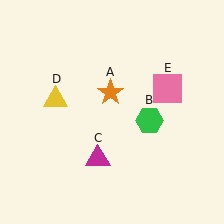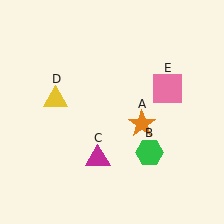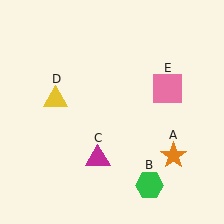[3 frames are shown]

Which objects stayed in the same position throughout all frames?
Magenta triangle (object C) and yellow triangle (object D) and pink square (object E) remained stationary.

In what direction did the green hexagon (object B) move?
The green hexagon (object B) moved down.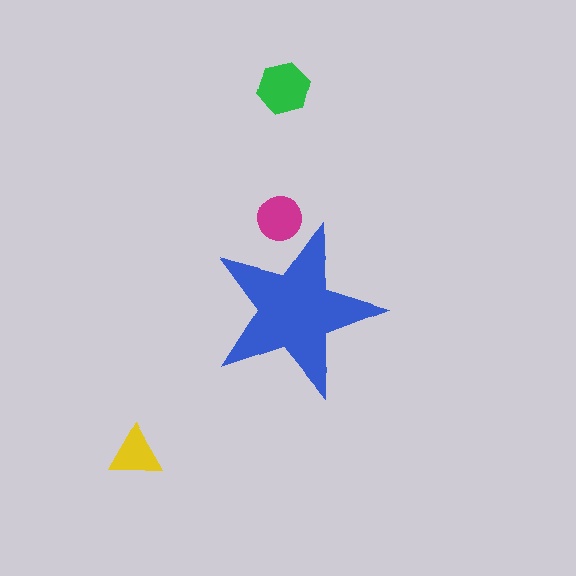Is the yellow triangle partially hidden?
No, the yellow triangle is fully visible.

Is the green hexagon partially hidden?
No, the green hexagon is fully visible.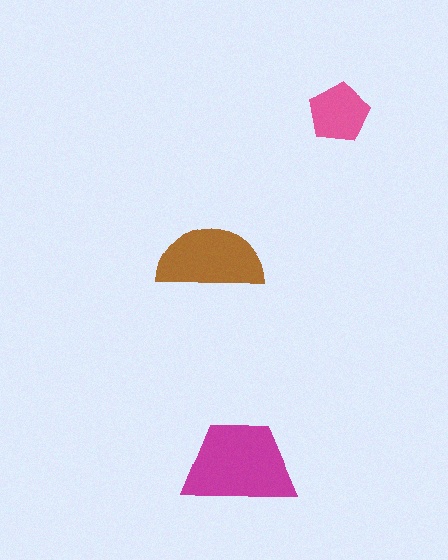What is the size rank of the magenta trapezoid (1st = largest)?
1st.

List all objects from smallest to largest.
The pink pentagon, the brown semicircle, the magenta trapezoid.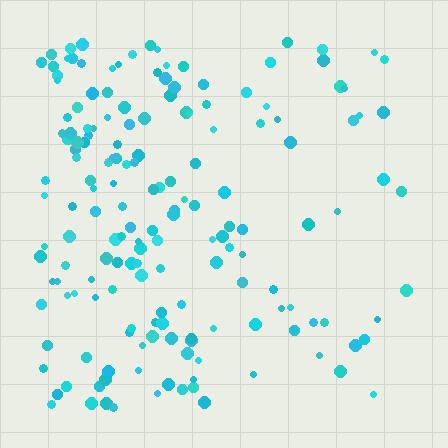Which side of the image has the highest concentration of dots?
The left.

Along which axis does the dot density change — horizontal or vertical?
Horizontal.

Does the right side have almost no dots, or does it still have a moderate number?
Still a moderate number, just noticeably fewer than the left.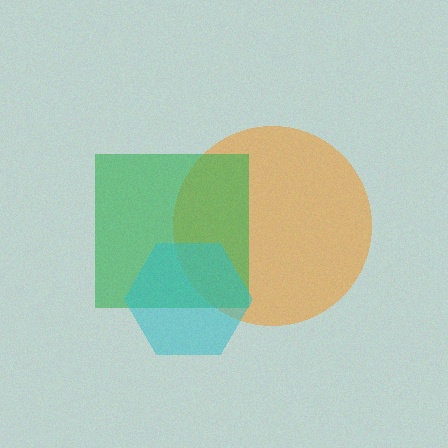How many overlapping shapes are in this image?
There are 3 overlapping shapes in the image.